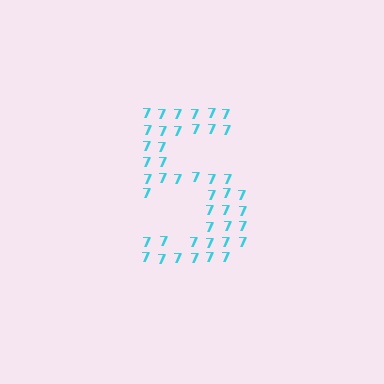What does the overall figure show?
The overall figure shows the digit 5.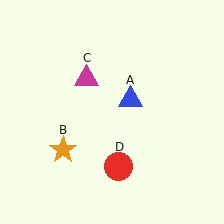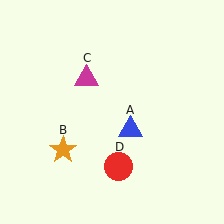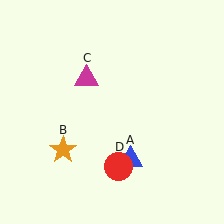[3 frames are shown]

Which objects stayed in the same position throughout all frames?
Orange star (object B) and magenta triangle (object C) and red circle (object D) remained stationary.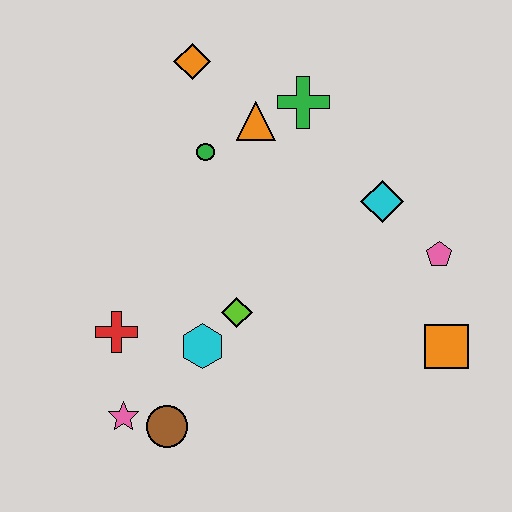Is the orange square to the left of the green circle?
No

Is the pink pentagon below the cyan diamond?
Yes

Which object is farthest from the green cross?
The pink star is farthest from the green cross.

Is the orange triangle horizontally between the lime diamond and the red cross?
No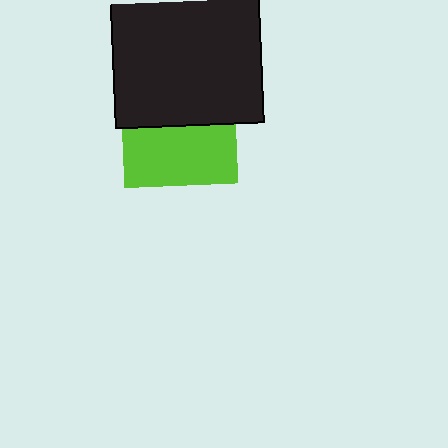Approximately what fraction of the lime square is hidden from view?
Roughly 49% of the lime square is hidden behind the black square.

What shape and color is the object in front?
The object in front is a black square.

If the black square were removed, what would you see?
You would see the complete lime square.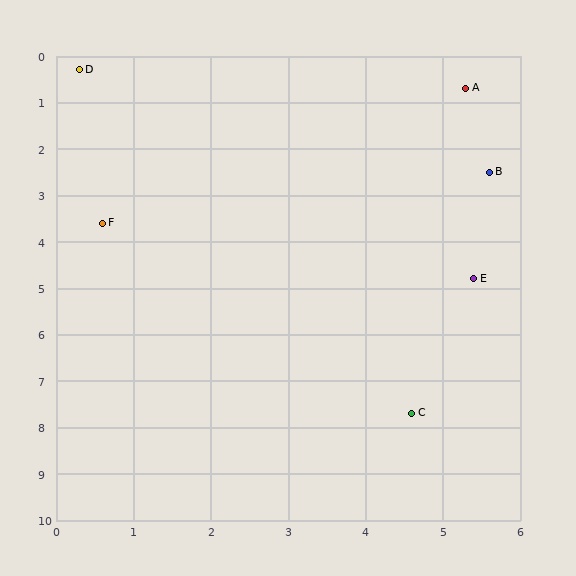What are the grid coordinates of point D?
Point D is at approximately (0.3, 0.3).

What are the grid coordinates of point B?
Point B is at approximately (5.6, 2.5).